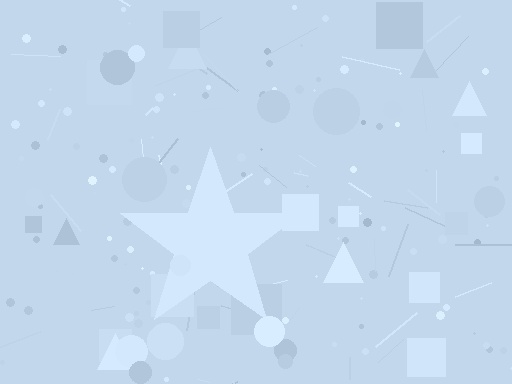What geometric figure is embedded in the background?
A star is embedded in the background.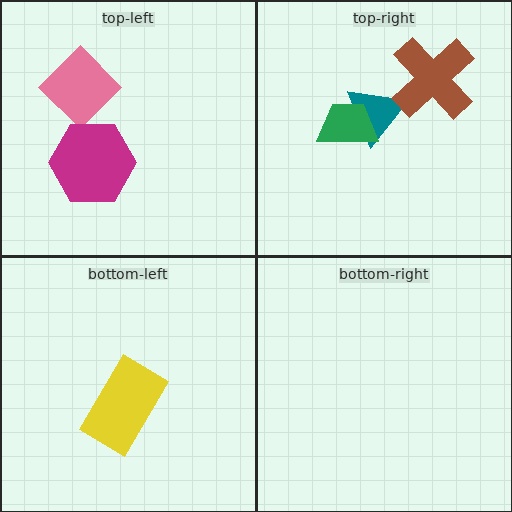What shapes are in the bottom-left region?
The yellow rectangle.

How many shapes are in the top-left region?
2.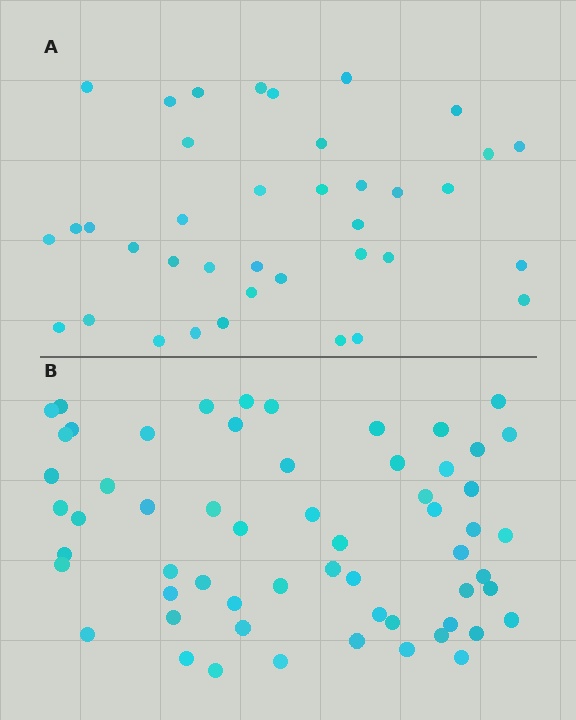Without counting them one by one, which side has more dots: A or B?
Region B (the bottom region) has more dots.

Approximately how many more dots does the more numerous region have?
Region B has approximately 20 more dots than region A.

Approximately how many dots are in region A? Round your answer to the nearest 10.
About 40 dots. (The exact count is 38, which rounds to 40.)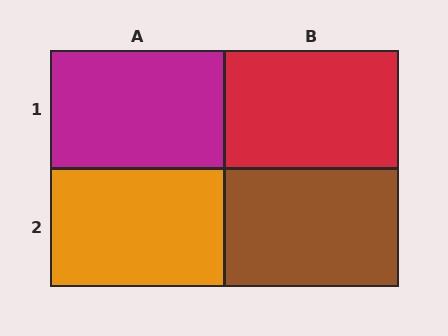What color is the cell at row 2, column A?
Orange.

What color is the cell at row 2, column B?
Brown.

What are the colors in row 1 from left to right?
Magenta, red.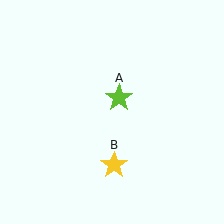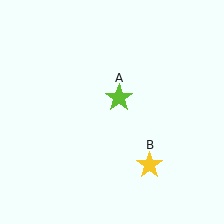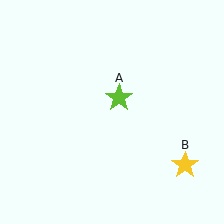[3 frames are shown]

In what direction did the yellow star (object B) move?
The yellow star (object B) moved right.